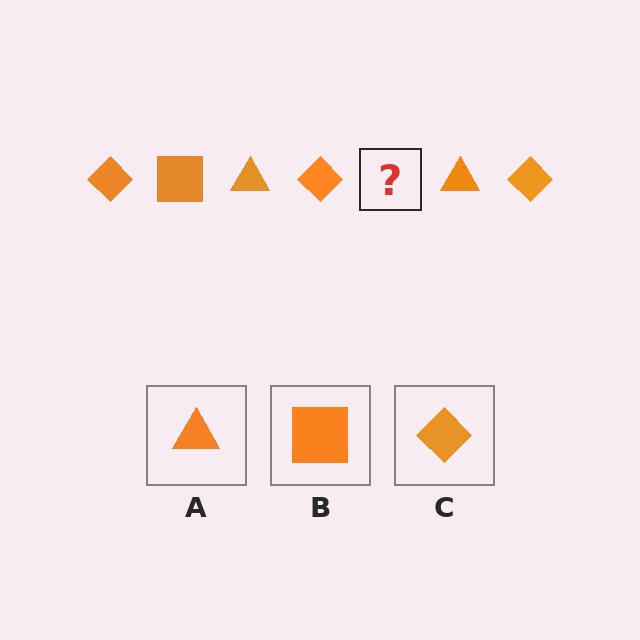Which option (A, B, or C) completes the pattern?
B.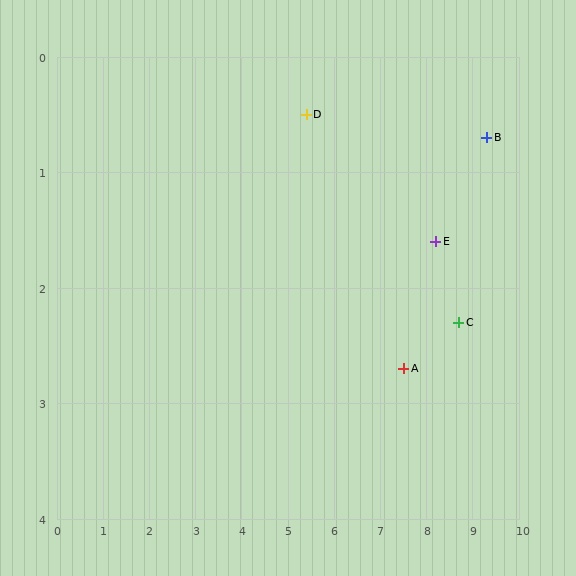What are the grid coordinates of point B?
Point B is at approximately (9.3, 0.7).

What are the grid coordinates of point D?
Point D is at approximately (5.4, 0.5).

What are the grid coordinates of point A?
Point A is at approximately (7.5, 2.7).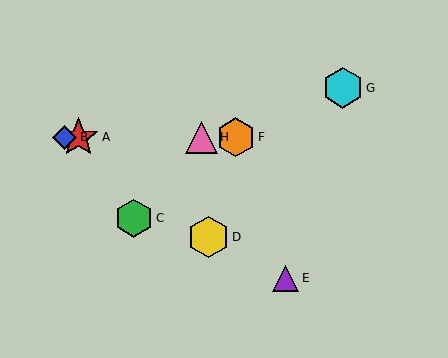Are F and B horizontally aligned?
Yes, both are at y≈137.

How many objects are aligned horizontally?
4 objects (A, B, F, H) are aligned horizontally.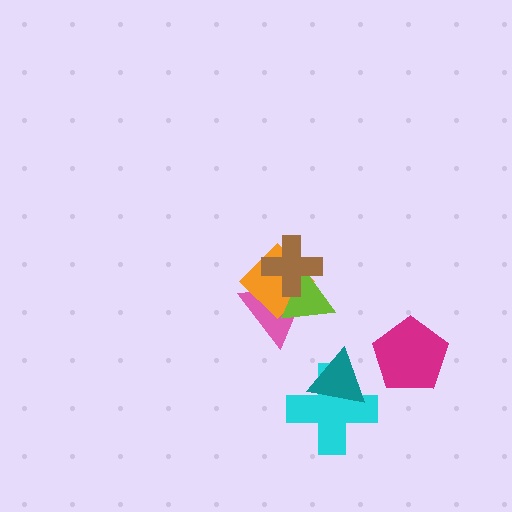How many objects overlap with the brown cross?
3 objects overlap with the brown cross.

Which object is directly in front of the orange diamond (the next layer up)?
The lime triangle is directly in front of the orange diamond.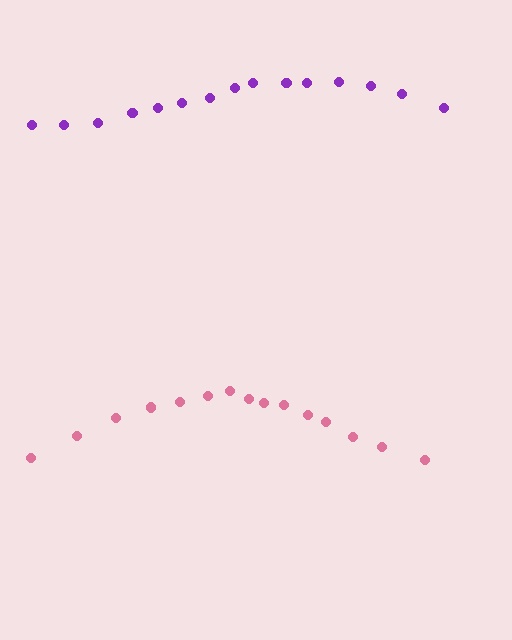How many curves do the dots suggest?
There are 2 distinct paths.